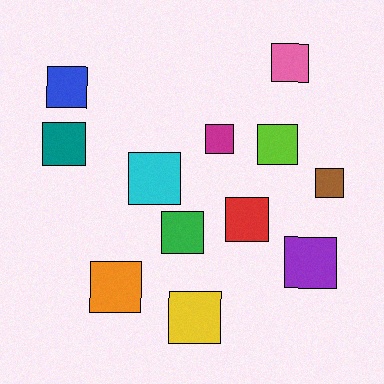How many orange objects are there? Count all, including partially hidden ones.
There is 1 orange object.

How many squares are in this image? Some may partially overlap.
There are 12 squares.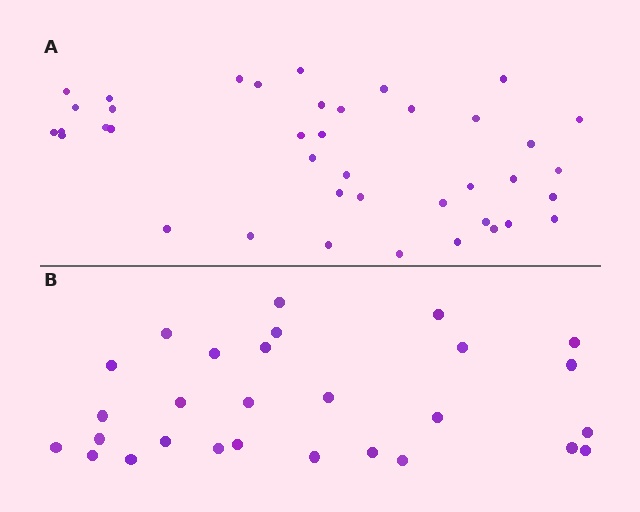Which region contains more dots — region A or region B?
Region A (the top region) has more dots.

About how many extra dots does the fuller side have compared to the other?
Region A has roughly 12 or so more dots than region B.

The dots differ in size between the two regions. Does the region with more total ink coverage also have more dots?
No. Region B has more total ink coverage because its dots are larger, but region A actually contains more individual dots. Total area can be misleading — the number of items is what matters here.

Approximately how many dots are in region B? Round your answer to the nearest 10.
About 30 dots. (The exact count is 28, which rounds to 30.)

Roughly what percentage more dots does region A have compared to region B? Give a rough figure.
About 45% more.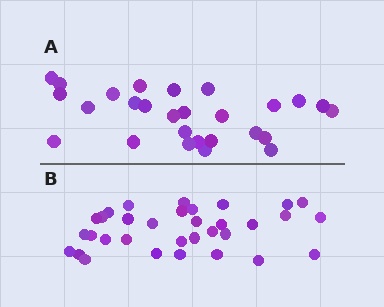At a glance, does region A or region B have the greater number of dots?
Region B (the bottom region) has more dots.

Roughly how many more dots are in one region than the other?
Region B has about 6 more dots than region A.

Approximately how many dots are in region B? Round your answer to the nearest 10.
About 30 dots. (The exact count is 33, which rounds to 30.)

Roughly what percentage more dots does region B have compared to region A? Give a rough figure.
About 20% more.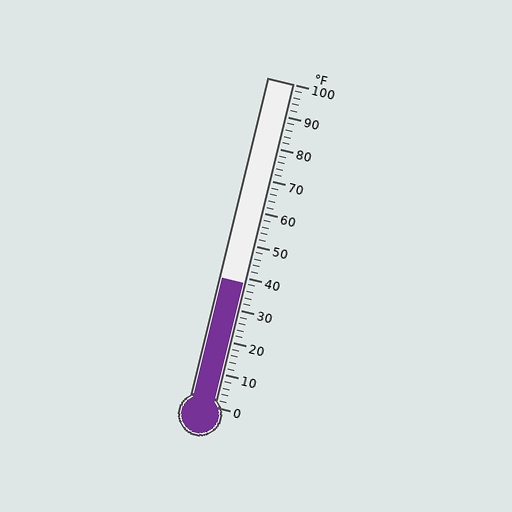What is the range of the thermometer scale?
The thermometer scale ranges from 0°F to 100°F.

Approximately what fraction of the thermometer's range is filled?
The thermometer is filled to approximately 40% of its range.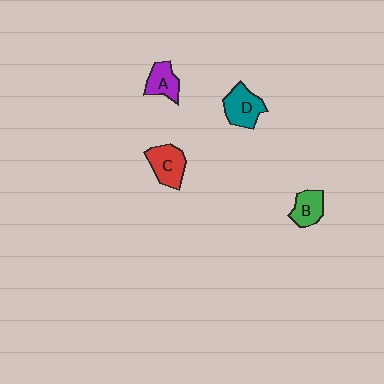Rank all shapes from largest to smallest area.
From largest to smallest: D (teal), C (red), B (green), A (purple).